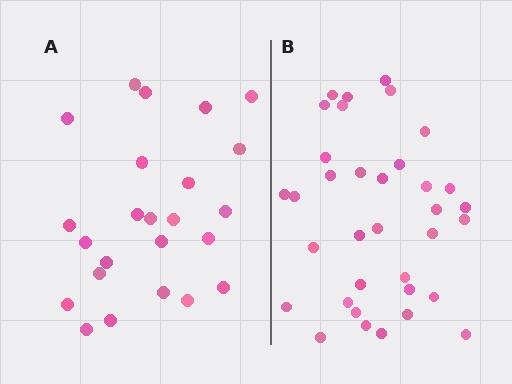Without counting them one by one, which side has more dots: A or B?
Region B (the right region) has more dots.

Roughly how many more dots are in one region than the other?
Region B has roughly 12 or so more dots than region A.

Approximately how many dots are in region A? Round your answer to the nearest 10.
About 20 dots. (The exact count is 24, which rounds to 20.)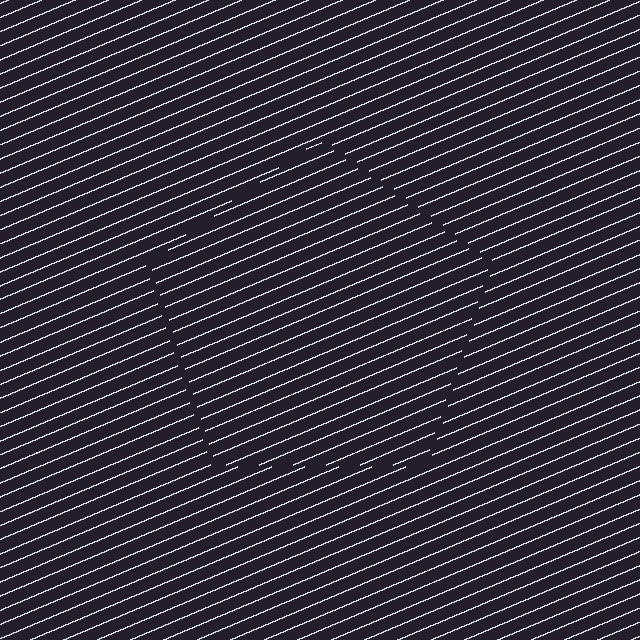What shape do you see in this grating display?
An illusory pentagon. The interior of the shape contains the same grating, shifted by half a period — the contour is defined by the phase discontinuity where line-ends from the inner and outer gratings abut.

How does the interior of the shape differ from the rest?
The interior of the shape contains the same grating, shifted by half a period — the contour is defined by the phase discontinuity where line-ends from the inner and outer gratings abut.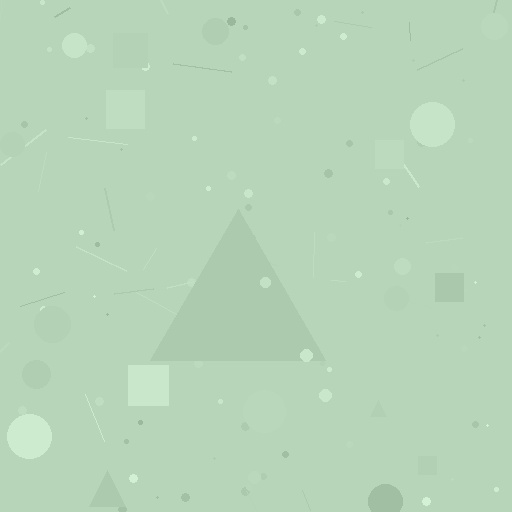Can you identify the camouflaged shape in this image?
The camouflaged shape is a triangle.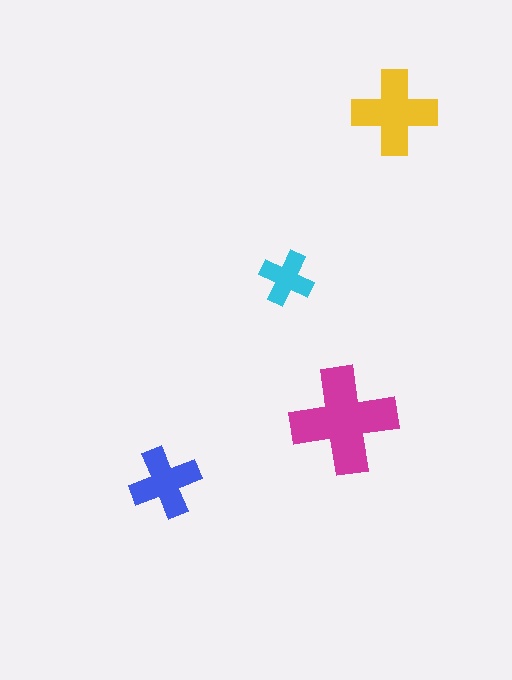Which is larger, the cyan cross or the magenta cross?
The magenta one.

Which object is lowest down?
The blue cross is bottommost.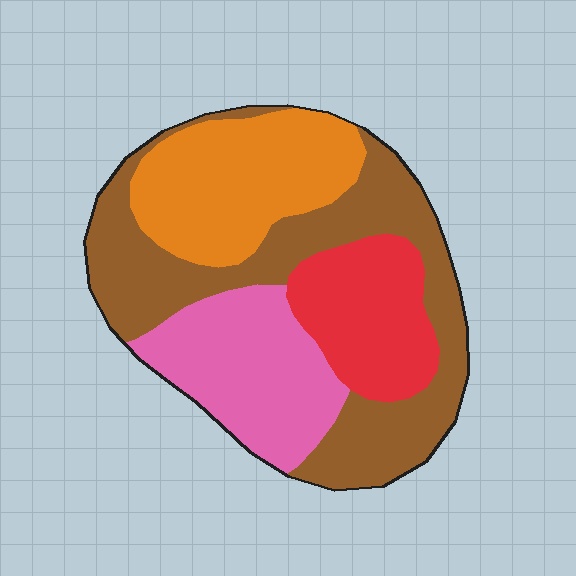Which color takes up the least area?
Red, at roughly 15%.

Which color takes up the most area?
Brown, at roughly 40%.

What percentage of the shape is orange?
Orange covers 24% of the shape.